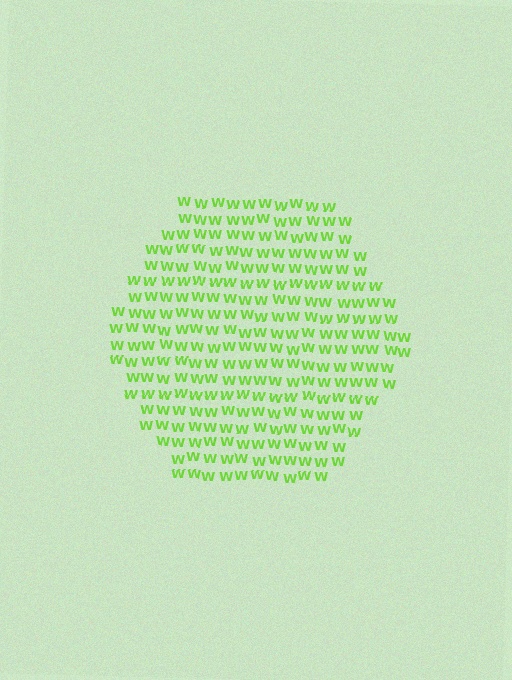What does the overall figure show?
The overall figure shows a hexagon.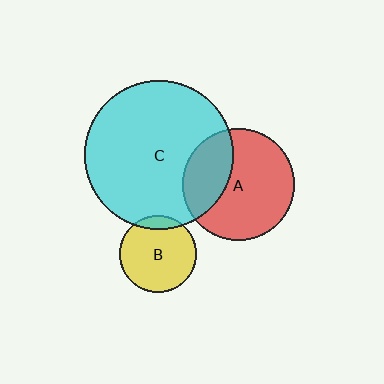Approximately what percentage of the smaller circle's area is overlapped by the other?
Approximately 30%.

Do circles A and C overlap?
Yes.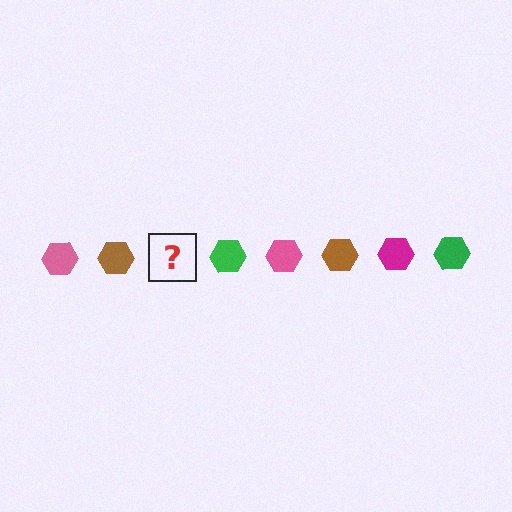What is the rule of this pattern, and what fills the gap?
The rule is that the pattern cycles through pink, brown, magenta, green hexagons. The gap should be filled with a magenta hexagon.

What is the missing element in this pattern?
The missing element is a magenta hexagon.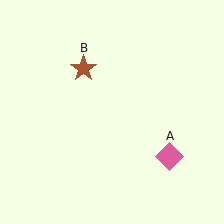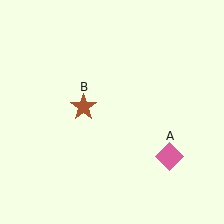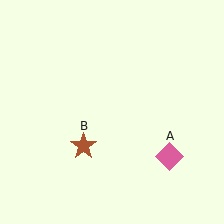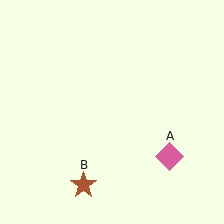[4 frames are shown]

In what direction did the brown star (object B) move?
The brown star (object B) moved down.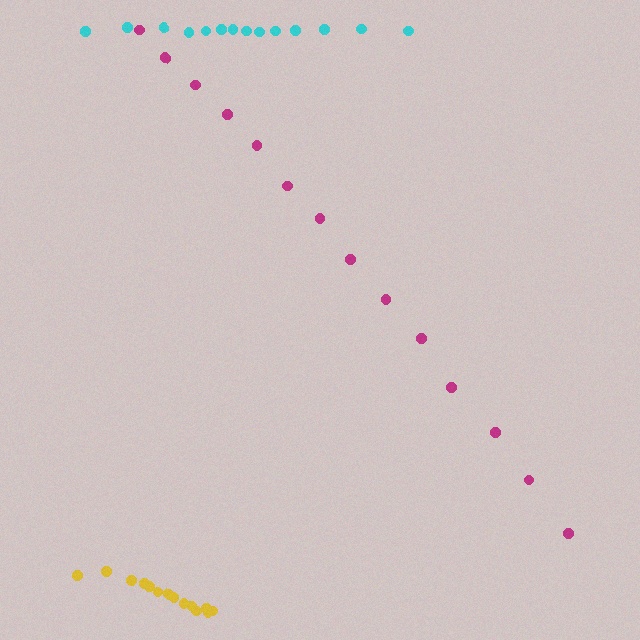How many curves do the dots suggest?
There are 3 distinct paths.